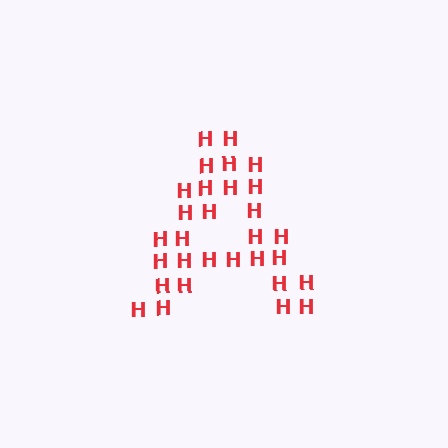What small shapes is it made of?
It is made of small letter H's.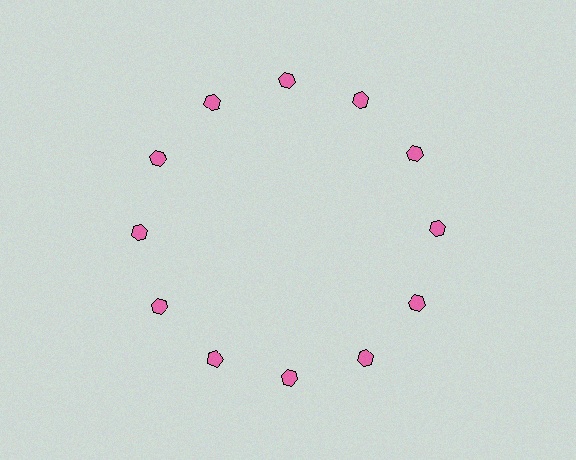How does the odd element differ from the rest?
It has a different shape: pentagon instead of hexagon.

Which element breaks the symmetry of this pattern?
The pink pentagon at roughly the 7 o'clock position breaks the symmetry. All other shapes are pink hexagons.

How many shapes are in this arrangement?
There are 12 shapes arranged in a ring pattern.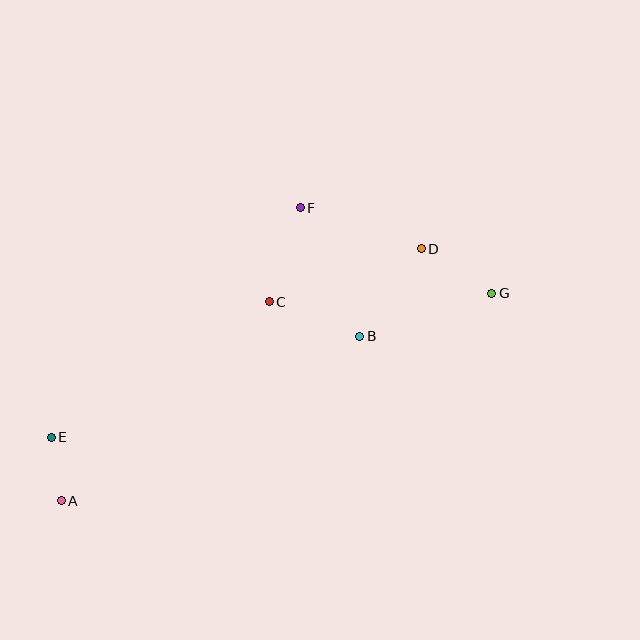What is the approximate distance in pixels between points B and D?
The distance between B and D is approximately 107 pixels.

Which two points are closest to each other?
Points A and E are closest to each other.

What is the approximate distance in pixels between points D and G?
The distance between D and G is approximately 83 pixels.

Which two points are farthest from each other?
Points A and G are farthest from each other.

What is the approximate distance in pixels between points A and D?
The distance between A and D is approximately 439 pixels.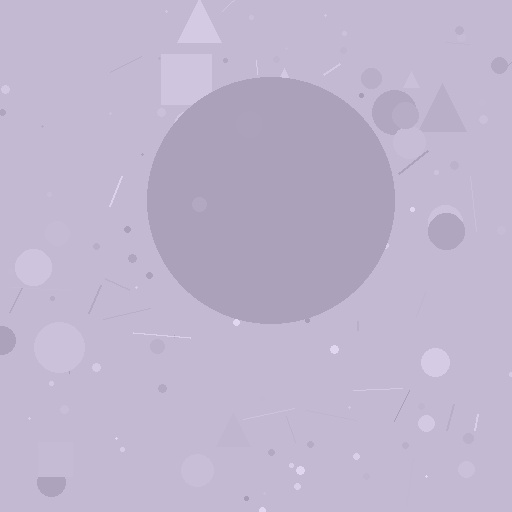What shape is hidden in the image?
A circle is hidden in the image.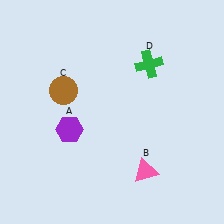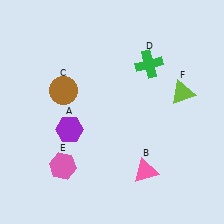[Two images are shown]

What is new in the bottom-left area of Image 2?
A pink hexagon (E) was added in the bottom-left area of Image 2.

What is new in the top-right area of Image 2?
A lime triangle (F) was added in the top-right area of Image 2.